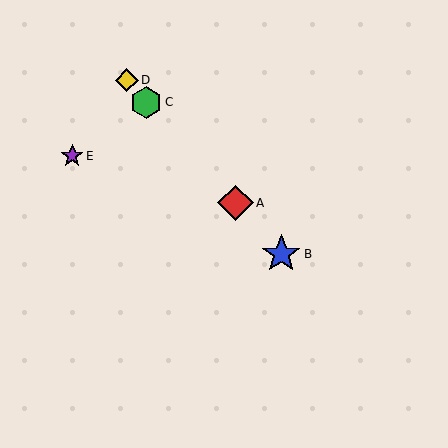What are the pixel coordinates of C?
Object C is at (146, 102).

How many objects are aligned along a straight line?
4 objects (A, B, C, D) are aligned along a straight line.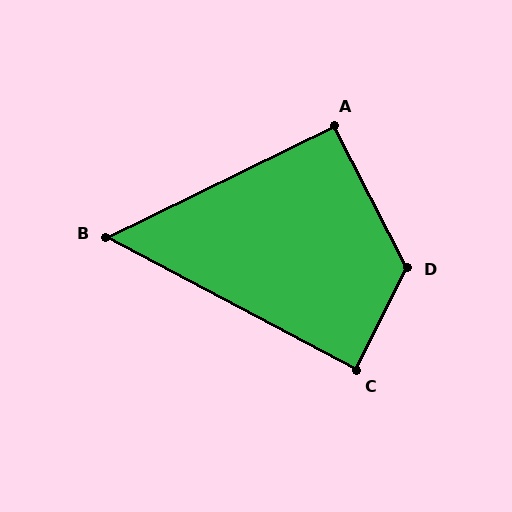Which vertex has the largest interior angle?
D, at approximately 126 degrees.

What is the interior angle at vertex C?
Approximately 89 degrees (approximately right).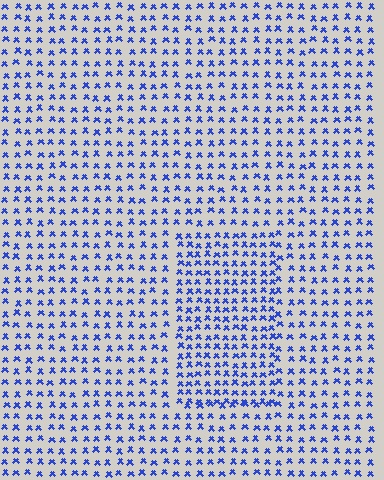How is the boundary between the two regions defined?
The boundary is defined by a change in element density (approximately 1.5x ratio). All elements are the same color, size, and shape.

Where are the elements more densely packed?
The elements are more densely packed inside the rectangle boundary.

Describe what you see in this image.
The image contains small blue elements arranged at two different densities. A rectangle-shaped region is visible where the elements are more densely packed than the surrounding area.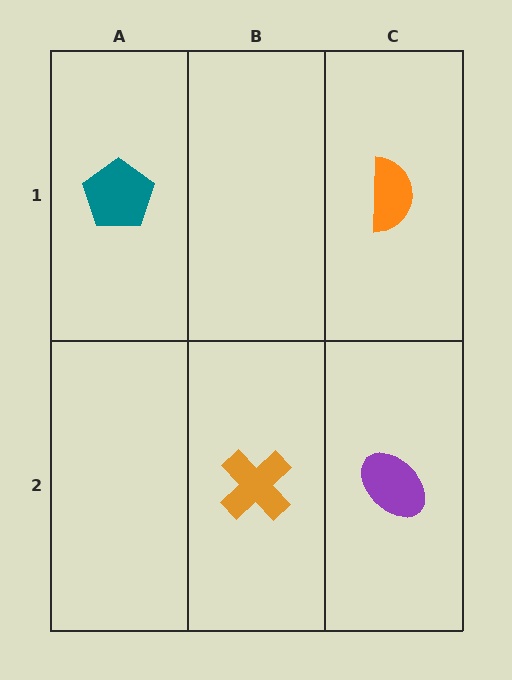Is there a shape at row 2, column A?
No, that cell is empty.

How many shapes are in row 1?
2 shapes.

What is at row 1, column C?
An orange semicircle.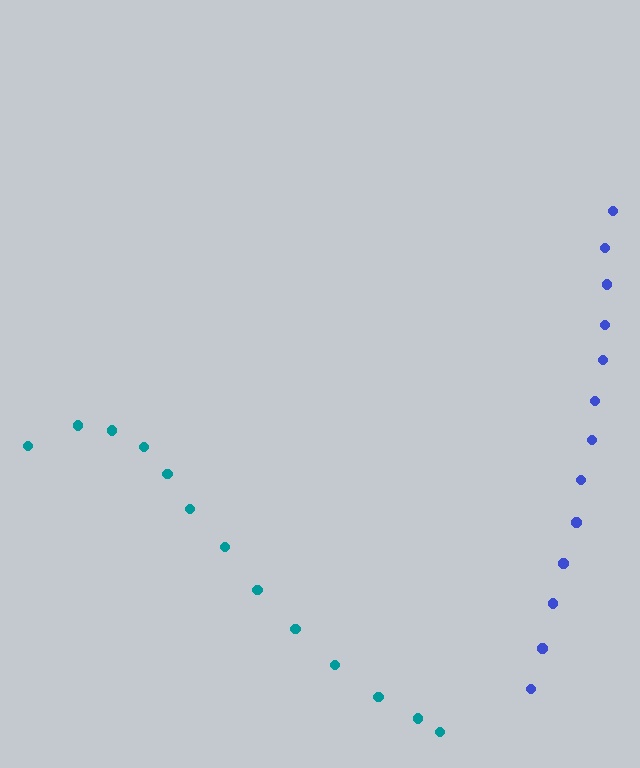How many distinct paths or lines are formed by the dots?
There are 2 distinct paths.